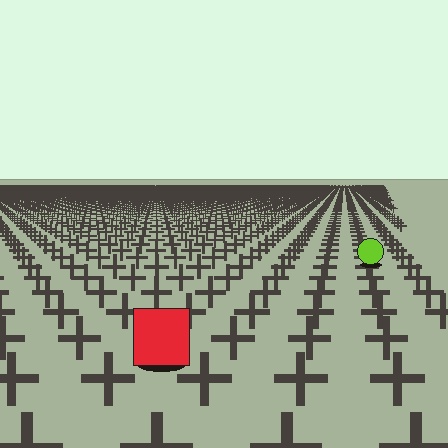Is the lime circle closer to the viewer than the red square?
No. The red square is closer — you can tell from the texture gradient: the ground texture is coarser near it.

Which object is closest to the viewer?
The red square is closest. The texture marks near it are larger and more spread out.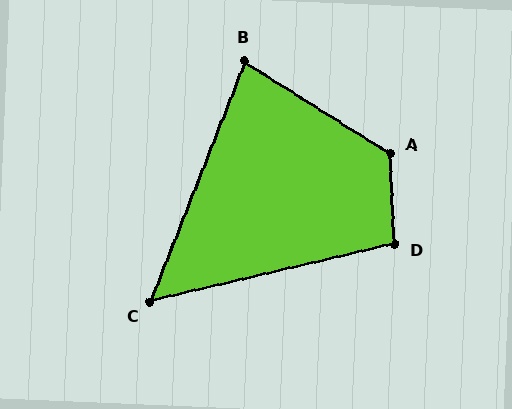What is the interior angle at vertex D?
Approximately 101 degrees (obtuse).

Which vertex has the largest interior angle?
A, at approximately 125 degrees.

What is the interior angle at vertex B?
Approximately 79 degrees (acute).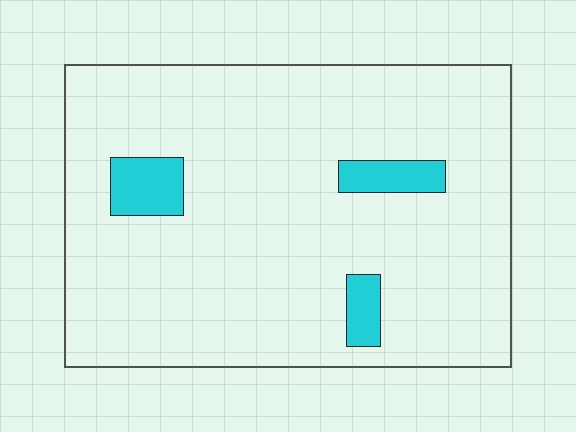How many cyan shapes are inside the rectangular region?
3.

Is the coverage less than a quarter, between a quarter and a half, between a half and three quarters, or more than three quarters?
Less than a quarter.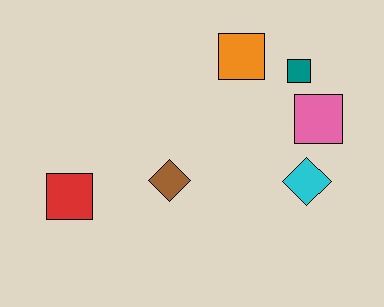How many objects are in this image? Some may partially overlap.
There are 6 objects.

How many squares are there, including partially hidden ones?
There are 4 squares.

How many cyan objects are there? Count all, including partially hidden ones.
There is 1 cyan object.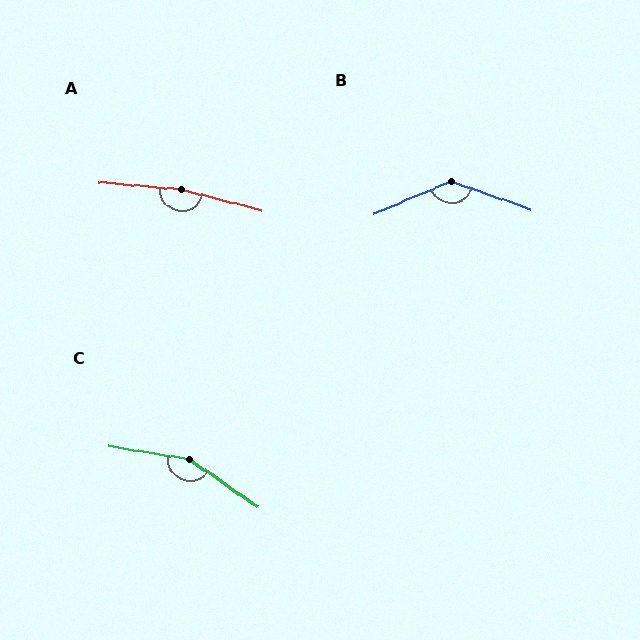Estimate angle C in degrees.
Approximately 154 degrees.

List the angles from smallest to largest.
B (137°), C (154°), A (170°).